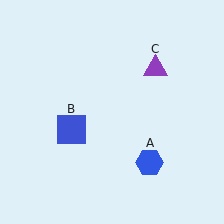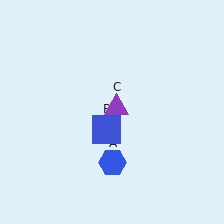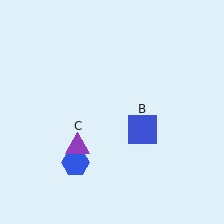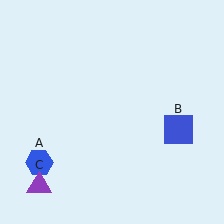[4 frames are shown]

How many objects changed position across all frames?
3 objects changed position: blue hexagon (object A), blue square (object B), purple triangle (object C).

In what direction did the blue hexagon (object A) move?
The blue hexagon (object A) moved left.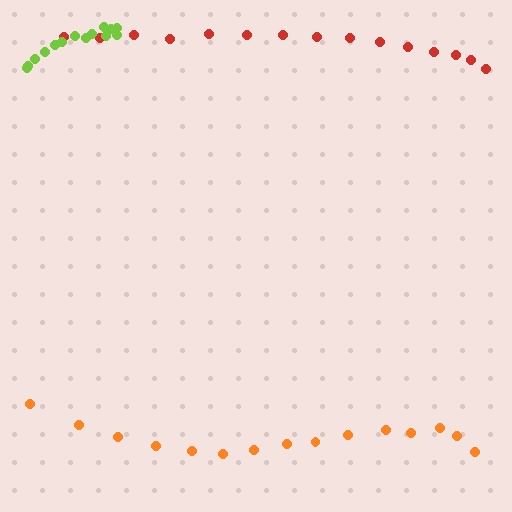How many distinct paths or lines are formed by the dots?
There are 3 distinct paths.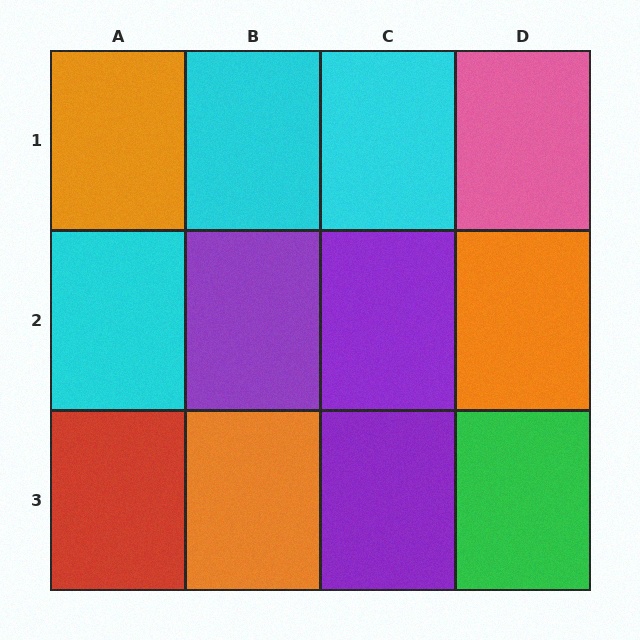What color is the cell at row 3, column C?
Purple.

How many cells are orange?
3 cells are orange.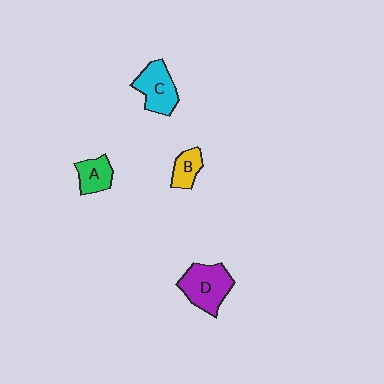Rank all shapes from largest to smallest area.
From largest to smallest: D (purple), C (cyan), A (green), B (yellow).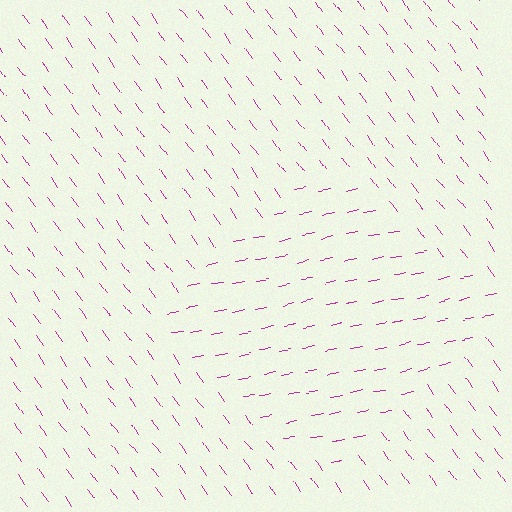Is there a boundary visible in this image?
Yes, there is a texture boundary formed by a change in line orientation.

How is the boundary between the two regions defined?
The boundary is defined purely by a change in line orientation (approximately 65 degrees difference). All lines are the same color and thickness.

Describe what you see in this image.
The image is filled with small magenta line segments. A diamond region in the image has lines oriented differently from the surrounding lines, creating a visible texture boundary.